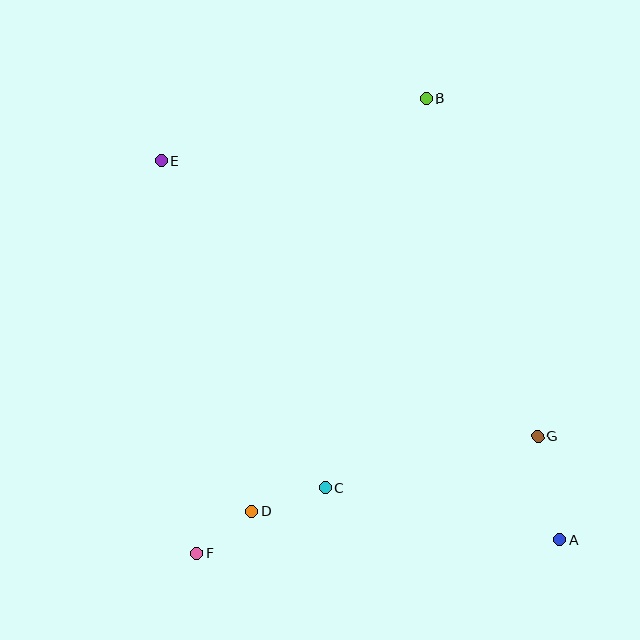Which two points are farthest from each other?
Points A and E are farthest from each other.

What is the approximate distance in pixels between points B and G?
The distance between B and G is approximately 356 pixels.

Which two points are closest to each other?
Points D and F are closest to each other.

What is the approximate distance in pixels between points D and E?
The distance between D and E is approximately 363 pixels.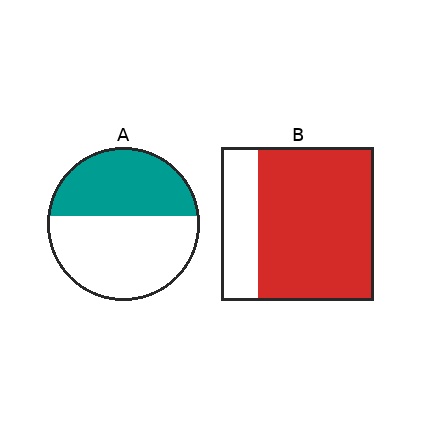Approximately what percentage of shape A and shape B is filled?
A is approximately 45% and B is approximately 75%.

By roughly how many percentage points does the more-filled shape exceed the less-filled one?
By roughly 30 percentage points (B over A).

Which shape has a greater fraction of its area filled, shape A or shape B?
Shape B.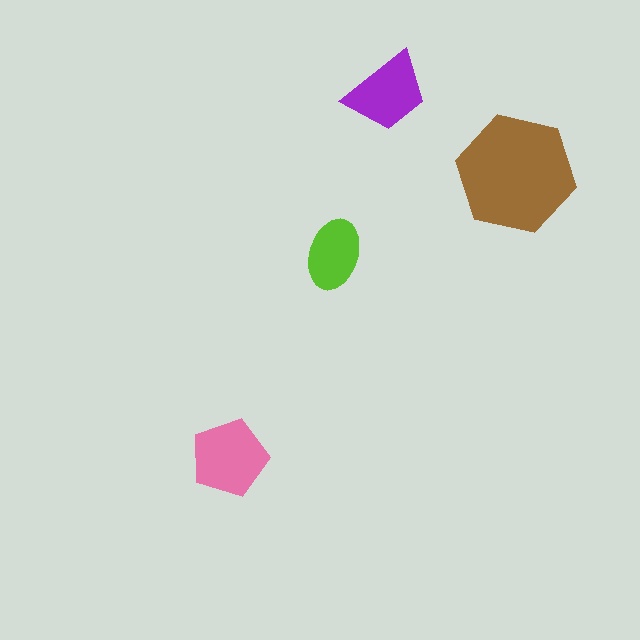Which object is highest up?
The purple trapezoid is topmost.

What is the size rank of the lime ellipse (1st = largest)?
4th.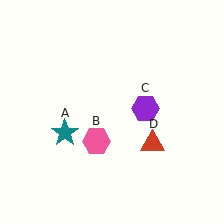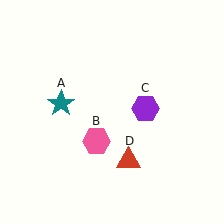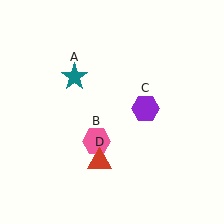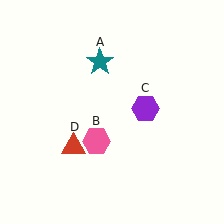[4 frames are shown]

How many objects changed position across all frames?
2 objects changed position: teal star (object A), red triangle (object D).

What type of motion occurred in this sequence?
The teal star (object A), red triangle (object D) rotated clockwise around the center of the scene.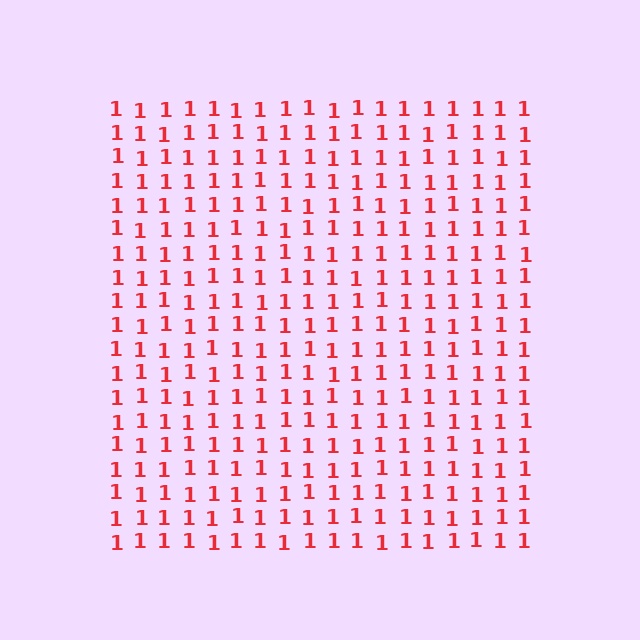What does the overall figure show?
The overall figure shows a square.